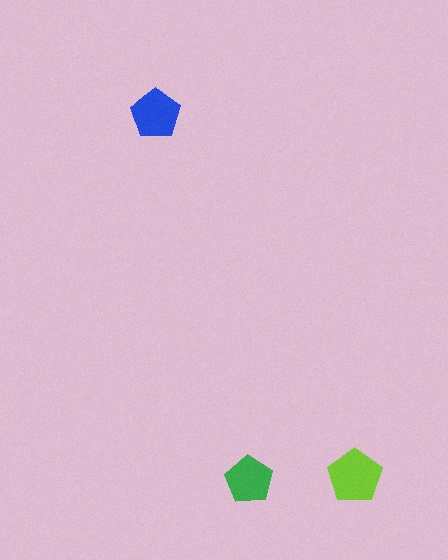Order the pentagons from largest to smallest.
the lime one, the blue one, the green one.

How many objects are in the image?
There are 3 objects in the image.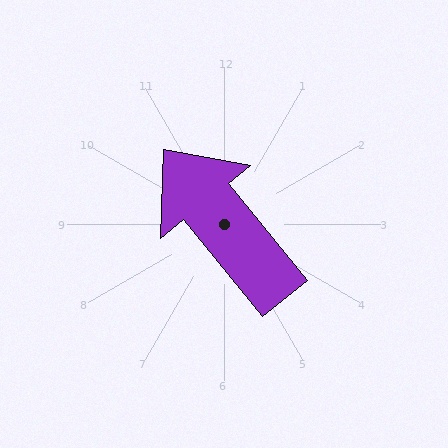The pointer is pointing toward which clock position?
Roughly 11 o'clock.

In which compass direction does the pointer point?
Northwest.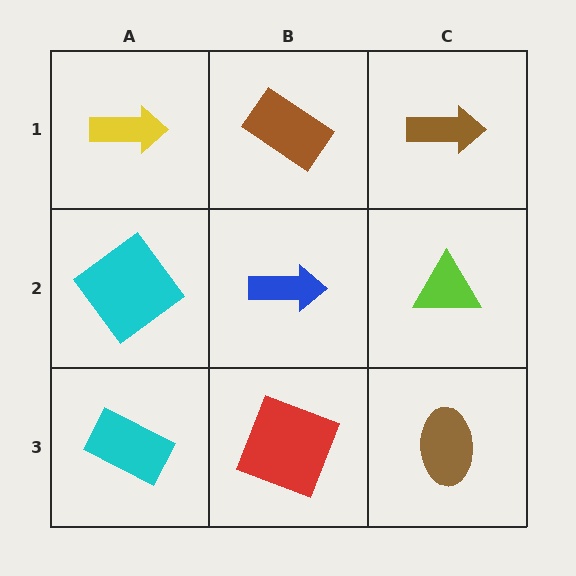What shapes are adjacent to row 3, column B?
A blue arrow (row 2, column B), a cyan rectangle (row 3, column A), a brown ellipse (row 3, column C).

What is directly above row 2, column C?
A brown arrow.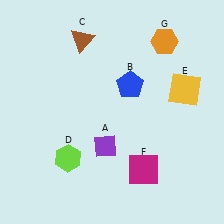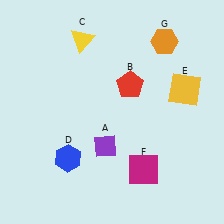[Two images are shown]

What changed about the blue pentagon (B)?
In Image 1, B is blue. In Image 2, it changed to red.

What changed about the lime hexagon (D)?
In Image 1, D is lime. In Image 2, it changed to blue.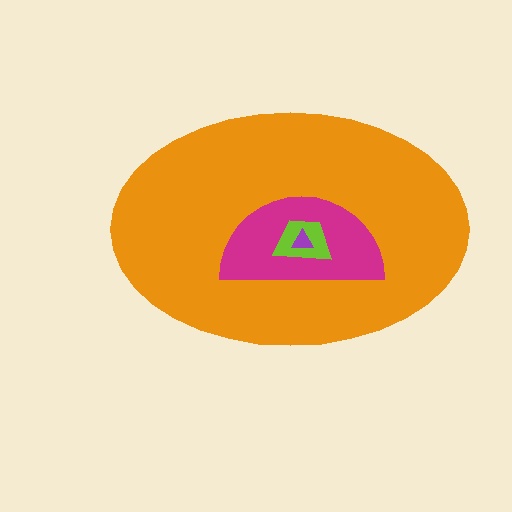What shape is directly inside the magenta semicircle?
The lime trapezoid.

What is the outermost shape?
The orange ellipse.